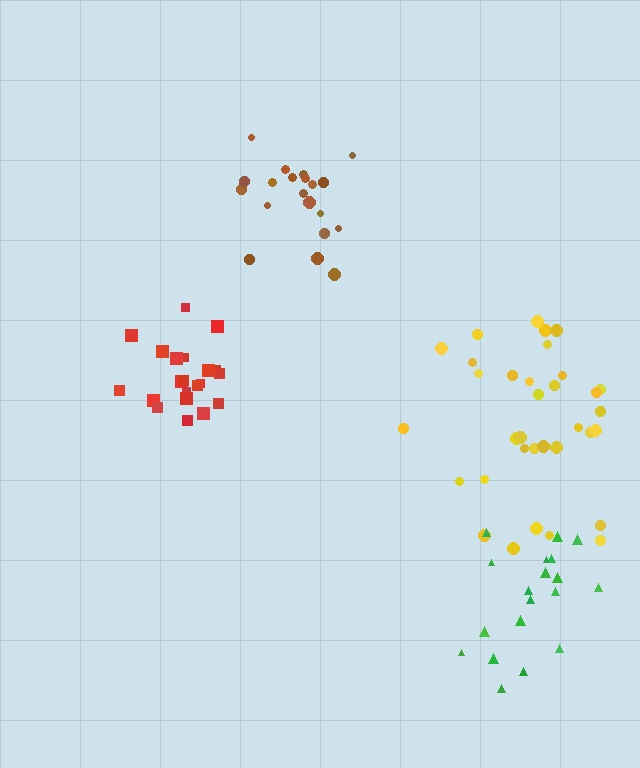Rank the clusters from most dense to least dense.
red, brown, yellow, green.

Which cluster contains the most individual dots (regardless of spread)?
Yellow (34).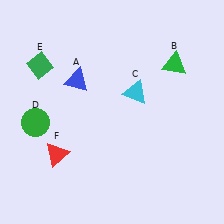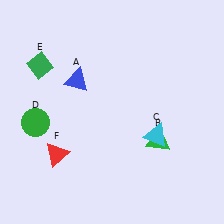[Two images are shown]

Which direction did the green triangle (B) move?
The green triangle (B) moved down.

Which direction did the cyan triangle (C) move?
The cyan triangle (C) moved down.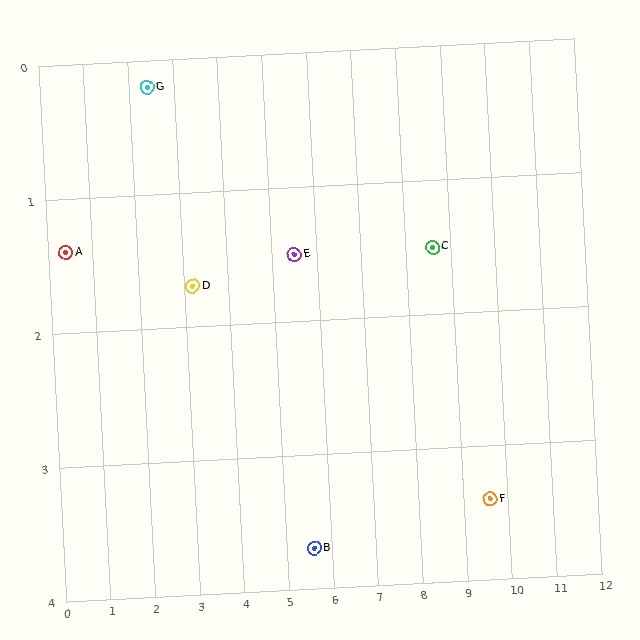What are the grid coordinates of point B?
Point B is at approximately (5.6, 3.7).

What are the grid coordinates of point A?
Point A is at approximately (0.4, 1.4).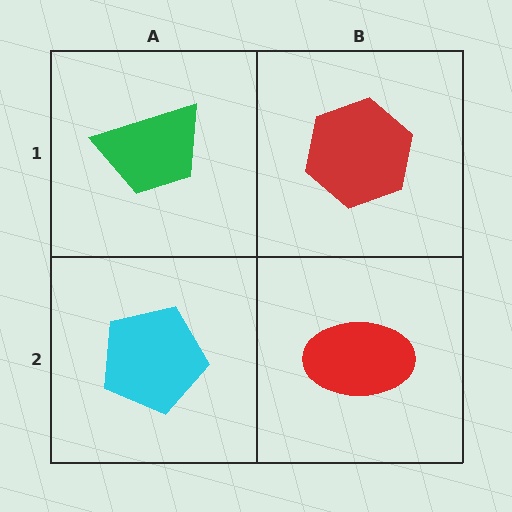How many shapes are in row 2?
2 shapes.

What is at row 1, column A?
A green trapezoid.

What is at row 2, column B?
A red ellipse.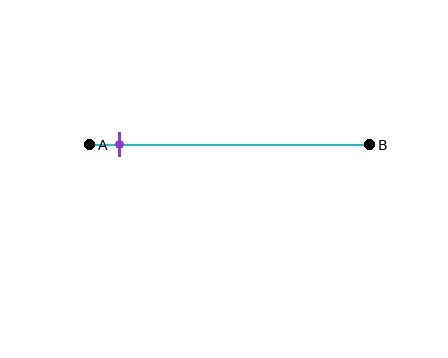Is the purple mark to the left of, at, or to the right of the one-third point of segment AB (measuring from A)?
The purple mark is to the left of the one-third point of segment AB.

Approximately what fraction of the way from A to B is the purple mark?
The purple mark is approximately 10% of the way from A to B.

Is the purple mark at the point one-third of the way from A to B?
No, the mark is at about 10% from A, not at the 33% one-third point.